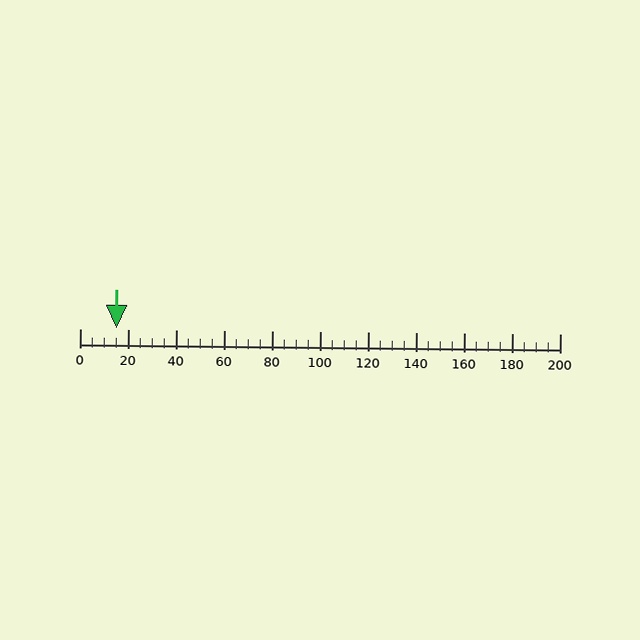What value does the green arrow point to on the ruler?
The green arrow points to approximately 15.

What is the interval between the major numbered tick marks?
The major tick marks are spaced 20 units apart.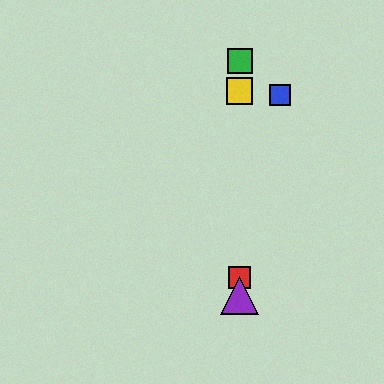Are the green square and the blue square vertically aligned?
No, the green square is at x≈240 and the blue square is at x≈280.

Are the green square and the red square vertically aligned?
Yes, both are at x≈240.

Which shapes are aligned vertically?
The red square, the green square, the yellow square, the purple triangle are aligned vertically.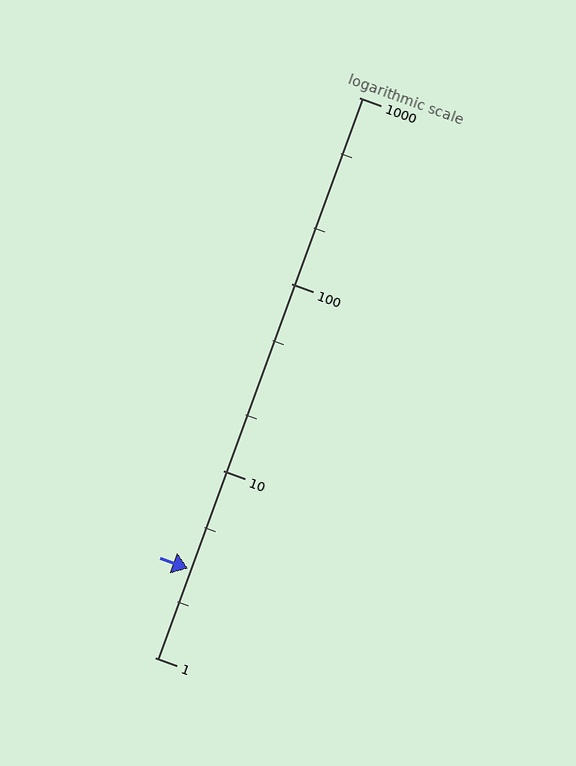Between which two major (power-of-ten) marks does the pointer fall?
The pointer is between 1 and 10.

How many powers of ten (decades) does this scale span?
The scale spans 3 decades, from 1 to 1000.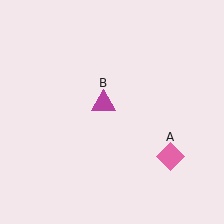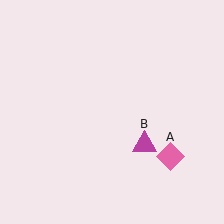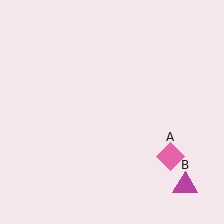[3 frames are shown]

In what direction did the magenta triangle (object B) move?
The magenta triangle (object B) moved down and to the right.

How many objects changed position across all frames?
1 object changed position: magenta triangle (object B).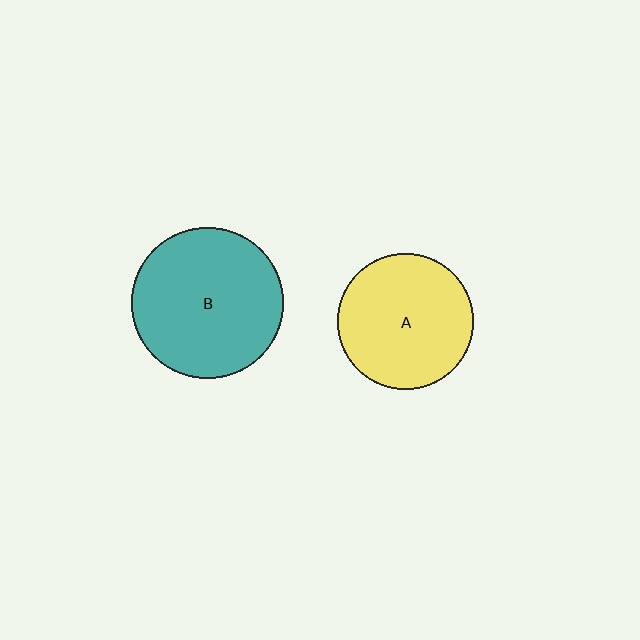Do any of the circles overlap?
No, none of the circles overlap.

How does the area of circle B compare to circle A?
Approximately 1.2 times.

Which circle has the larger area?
Circle B (teal).